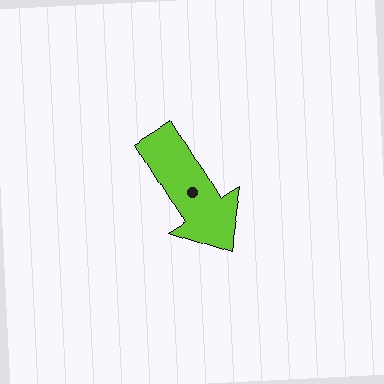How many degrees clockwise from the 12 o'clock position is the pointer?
Approximately 149 degrees.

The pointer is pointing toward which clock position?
Roughly 5 o'clock.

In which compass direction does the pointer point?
Southeast.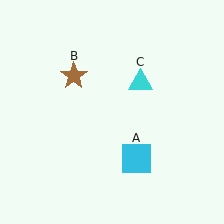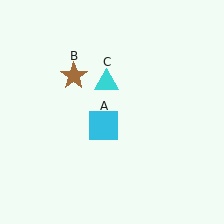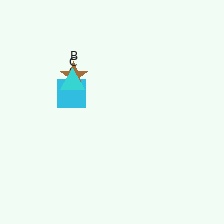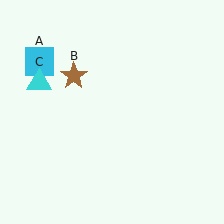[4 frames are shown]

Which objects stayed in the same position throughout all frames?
Brown star (object B) remained stationary.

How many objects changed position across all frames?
2 objects changed position: cyan square (object A), cyan triangle (object C).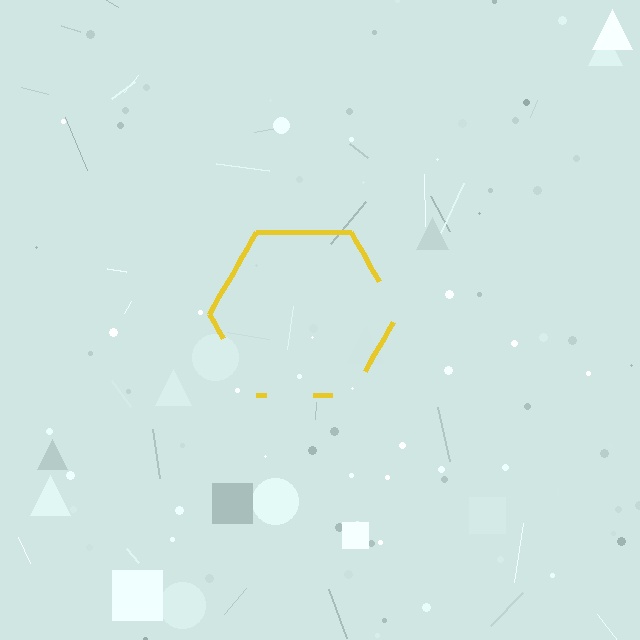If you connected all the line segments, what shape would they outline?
They would outline a hexagon.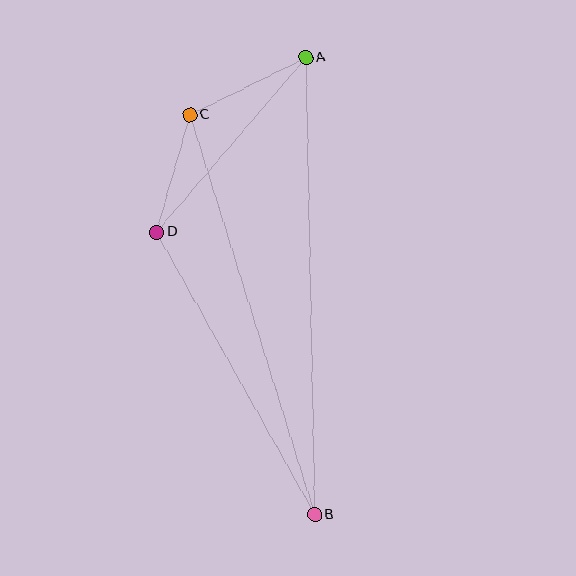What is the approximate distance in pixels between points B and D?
The distance between B and D is approximately 323 pixels.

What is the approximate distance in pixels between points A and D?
The distance between A and D is approximately 230 pixels.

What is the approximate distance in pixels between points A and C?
The distance between A and C is approximately 129 pixels.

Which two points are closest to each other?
Points C and D are closest to each other.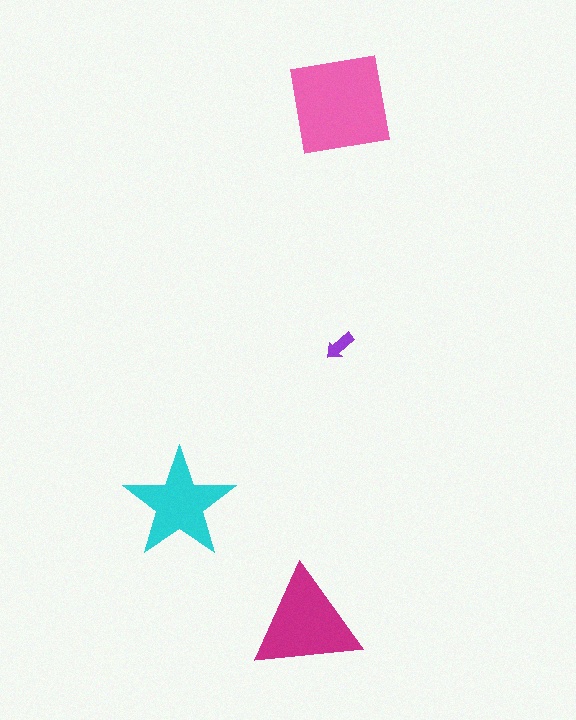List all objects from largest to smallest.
The pink square, the magenta triangle, the cyan star, the purple arrow.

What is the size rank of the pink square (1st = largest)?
1st.